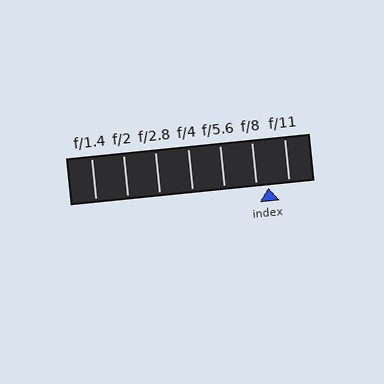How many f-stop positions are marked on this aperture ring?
There are 7 f-stop positions marked.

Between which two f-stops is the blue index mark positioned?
The index mark is between f/8 and f/11.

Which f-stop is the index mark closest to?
The index mark is closest to f/8.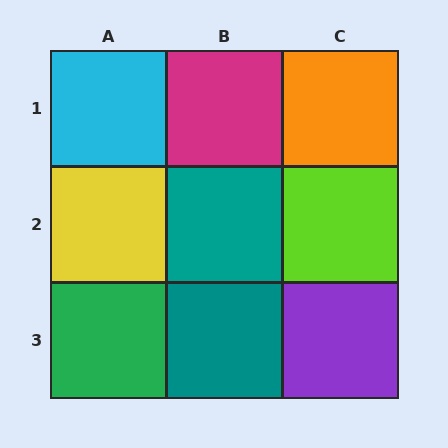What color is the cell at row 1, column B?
Magenta.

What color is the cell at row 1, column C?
Orange.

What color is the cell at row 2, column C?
Lime.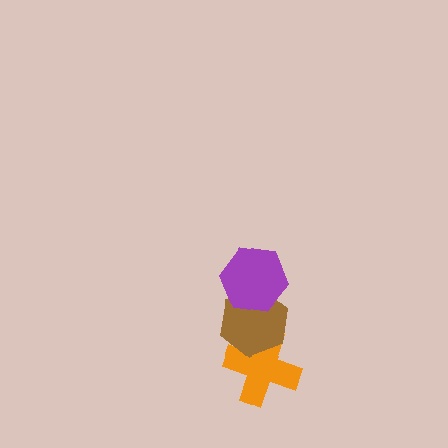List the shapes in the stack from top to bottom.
From top to bottom: the purple hexagon, the brown hexagon, the orange cross.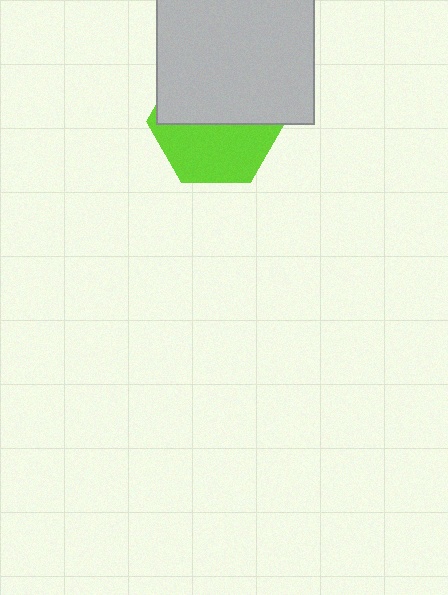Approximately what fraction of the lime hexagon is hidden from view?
Roughly 53% of the lime hexagon is hidden behind the light gray square.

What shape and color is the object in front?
The object in front is a light gray square.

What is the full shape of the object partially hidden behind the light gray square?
The partially hidden object is a lime hexagon.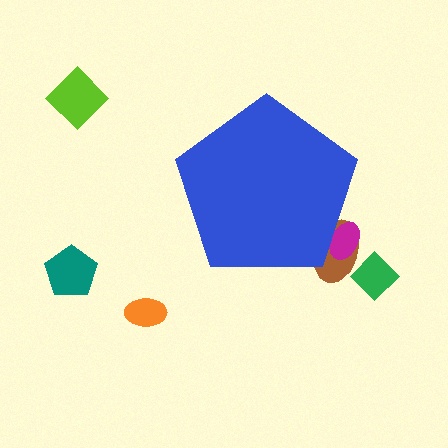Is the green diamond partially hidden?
No, the green diamond is fully visible.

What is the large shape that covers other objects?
A blue pentagon.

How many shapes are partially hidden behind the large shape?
2 shapes are partially hidden.